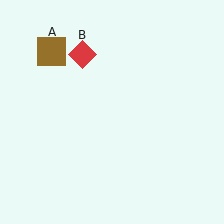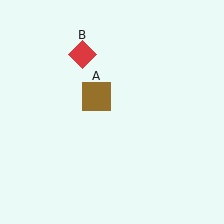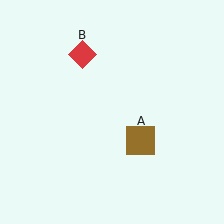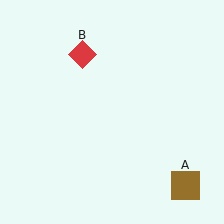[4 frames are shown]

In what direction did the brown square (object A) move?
The brown square (object A) moved down and to the right.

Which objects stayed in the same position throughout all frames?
Red diamond (object B) remained stationary.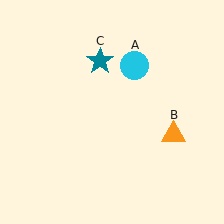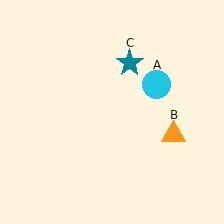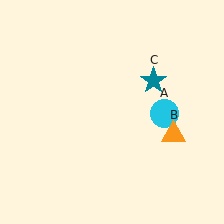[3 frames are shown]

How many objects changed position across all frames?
2 objects changed position: cyan circle (object A), teal star (object C).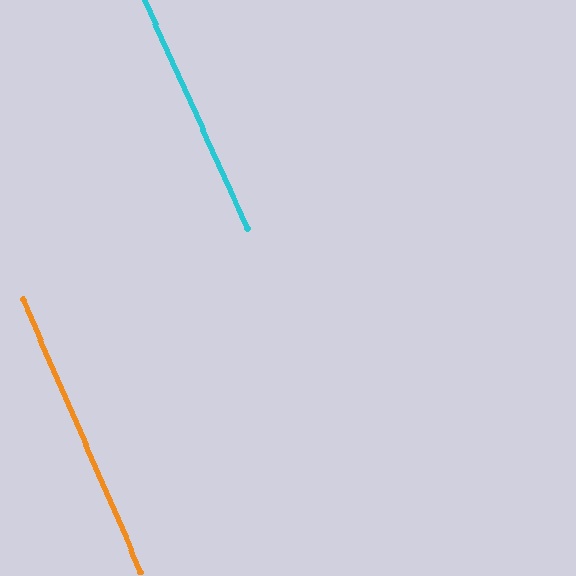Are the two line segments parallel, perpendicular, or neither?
Parallel — their directions differ by only 0.6°.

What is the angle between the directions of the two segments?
Approximately 1 degree.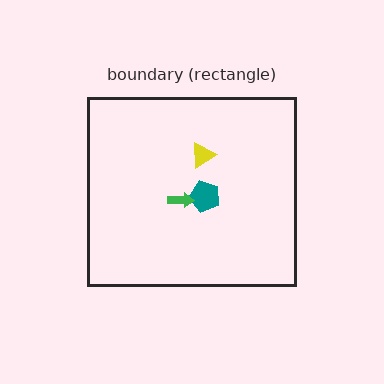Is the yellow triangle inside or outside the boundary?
Inside.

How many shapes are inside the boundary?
3 inside, 0 outside.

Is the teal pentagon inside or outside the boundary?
Inside.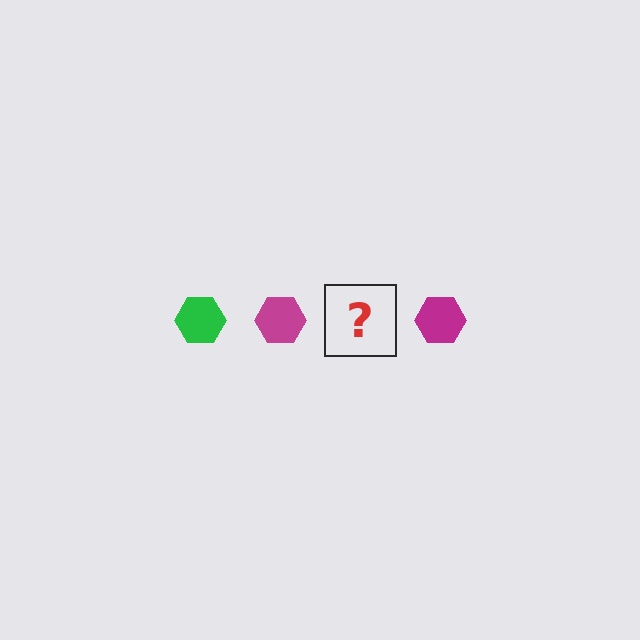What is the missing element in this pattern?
The missing element is a green hexagon.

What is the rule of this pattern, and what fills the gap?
The rule is that the pattern cycles through green, magenta hexagons. The gap should be filled with a green hexagon.